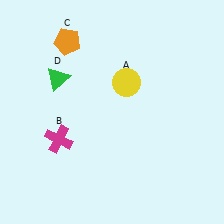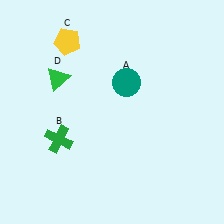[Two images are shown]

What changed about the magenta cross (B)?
In Image 1, B is magenta. In Image 2, it changed to green.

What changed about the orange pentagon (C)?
In Image 1, C is orange. In Image 2, it changed to yellow.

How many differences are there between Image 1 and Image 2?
There are 3 differences between the two images.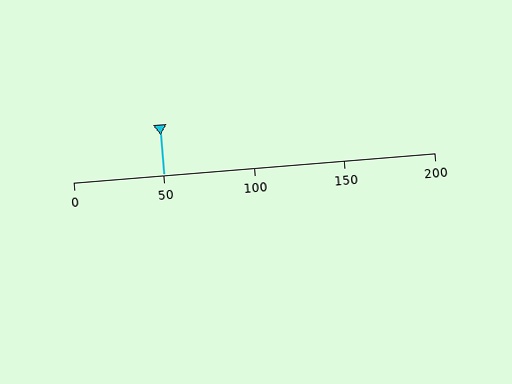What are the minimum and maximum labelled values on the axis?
The axis runs from 0 to 200.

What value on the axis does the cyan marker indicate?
The marker indicates approximately 50.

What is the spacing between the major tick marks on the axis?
The major ticks are spaced 50 apart.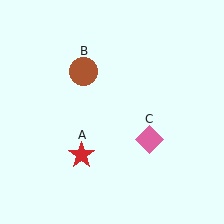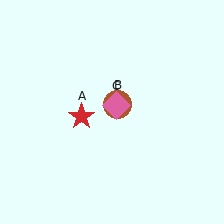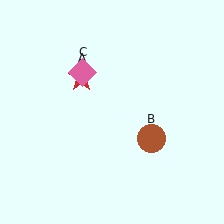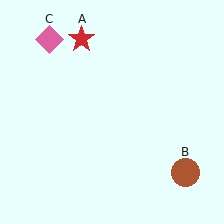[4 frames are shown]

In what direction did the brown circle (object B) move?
The brown circle (object B) moved down and to the right.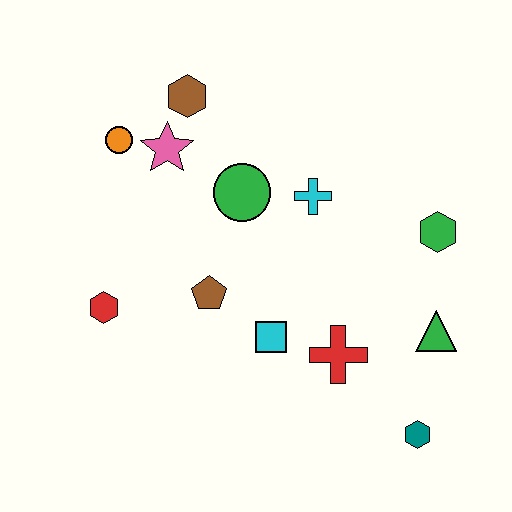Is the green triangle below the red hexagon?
Yes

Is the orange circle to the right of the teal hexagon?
No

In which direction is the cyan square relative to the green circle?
The cyan square is below the green circle.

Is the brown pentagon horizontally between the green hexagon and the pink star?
Yes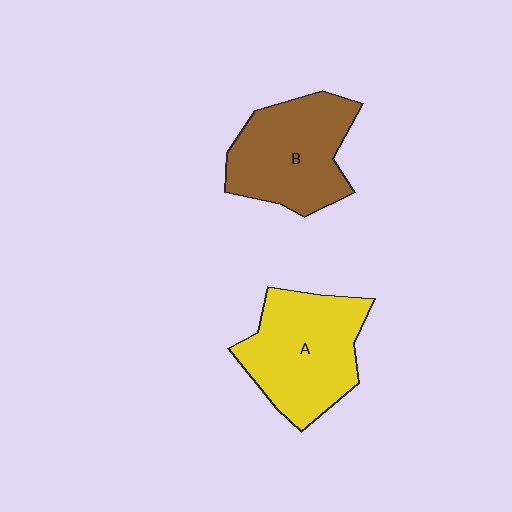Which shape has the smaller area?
Shape B (brown).